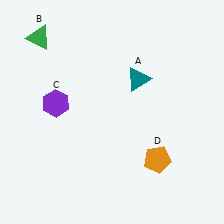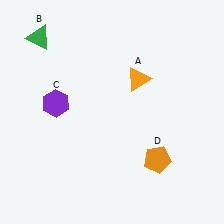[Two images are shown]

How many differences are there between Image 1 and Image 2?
There is 1 difference between the two images.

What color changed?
The triangle (A) changed from teal in Image 1 to orange in Image 2.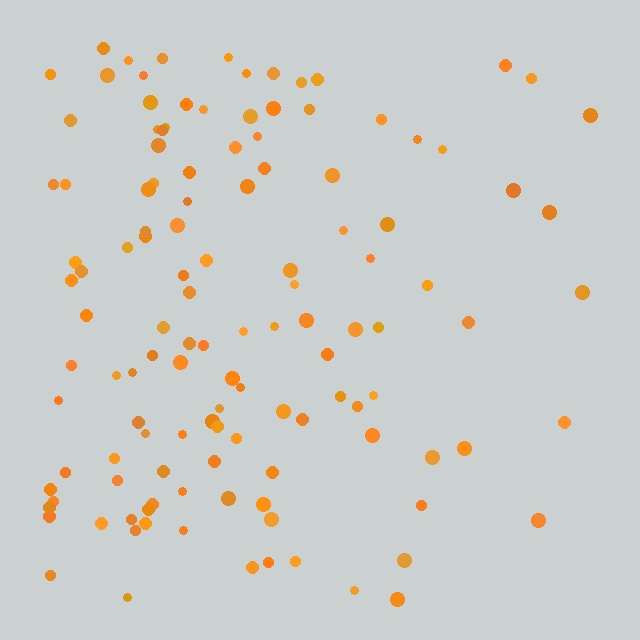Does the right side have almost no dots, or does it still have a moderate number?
Still a moderate number, just noticeably fewer than the left.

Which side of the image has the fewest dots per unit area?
The right.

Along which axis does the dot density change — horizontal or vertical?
Horizontal.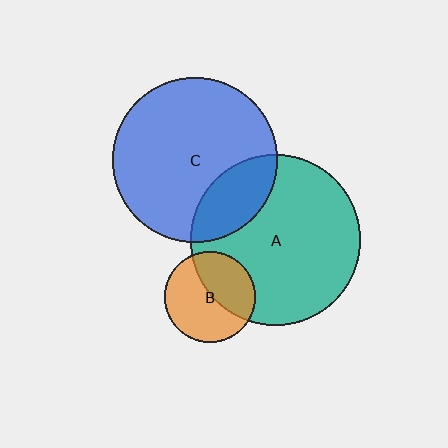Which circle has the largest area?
Circle A (teal).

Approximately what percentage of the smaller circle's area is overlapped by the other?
Approximately 40%.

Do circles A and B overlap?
Yes.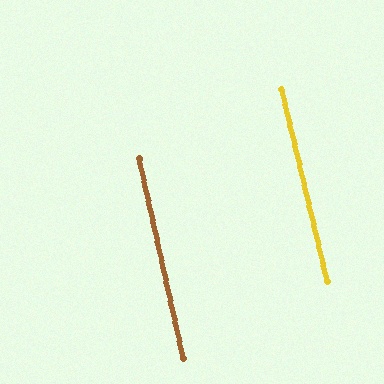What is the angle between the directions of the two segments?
Approximately 1 degree.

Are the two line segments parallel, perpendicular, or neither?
Parallel — their directions differ by only 1.1°.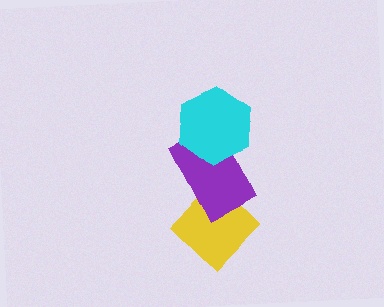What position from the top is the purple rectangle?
The purple rectangle is 2nd from the top.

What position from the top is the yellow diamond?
The yellow diamond is 3rd from the top.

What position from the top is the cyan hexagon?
The cyan hexagon is 1st from the top.